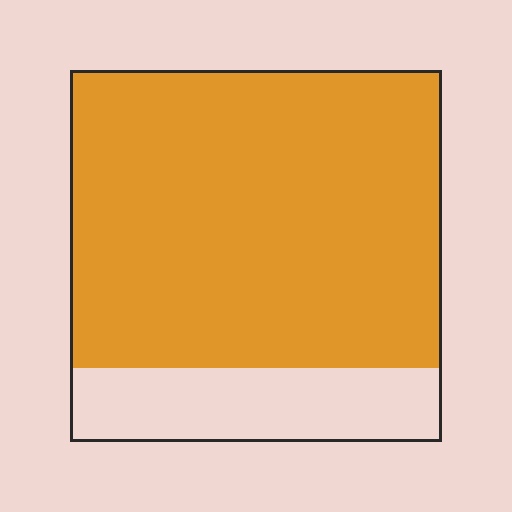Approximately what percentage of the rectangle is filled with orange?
Approximately 80%.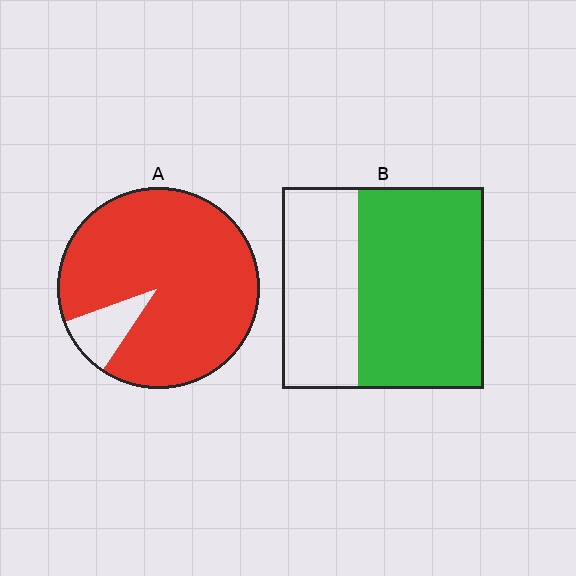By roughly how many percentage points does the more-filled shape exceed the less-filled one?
By roughly 30 percentage points (A over B).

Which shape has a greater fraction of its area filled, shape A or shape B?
Shape A.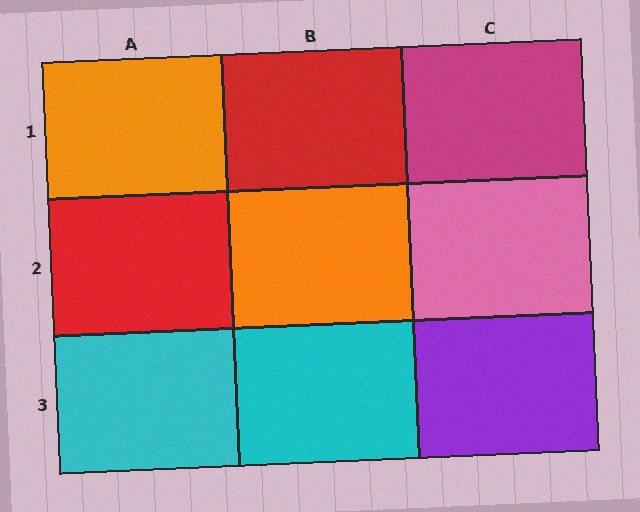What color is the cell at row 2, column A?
Red.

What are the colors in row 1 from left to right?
Orange, red, magenta.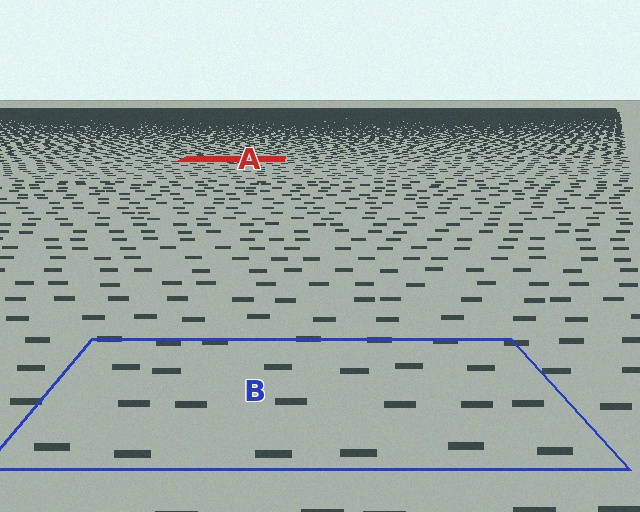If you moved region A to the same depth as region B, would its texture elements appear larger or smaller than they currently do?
They would appear larger. At a closer depth, the same texture elements are projected at a bigger on-screen size.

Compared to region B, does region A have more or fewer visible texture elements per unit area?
Region A has more texture elements per unit area — they are packed more densely because it is farther away.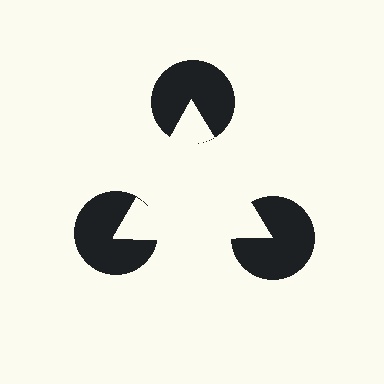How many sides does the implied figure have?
3 sides.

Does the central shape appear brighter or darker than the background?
It typically appears slightly brighter than the background, even though no actual brightness change is drawn.